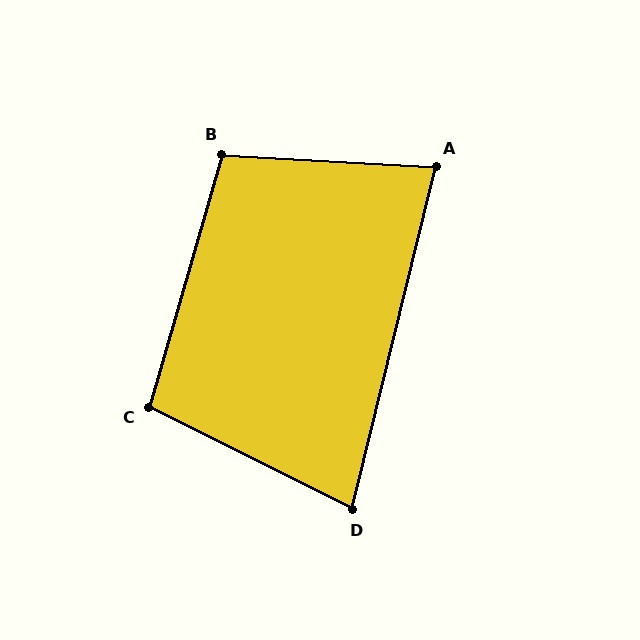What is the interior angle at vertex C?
Approximately 100 degrees (obtuse).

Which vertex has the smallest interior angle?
D, at approximately 77 degrees.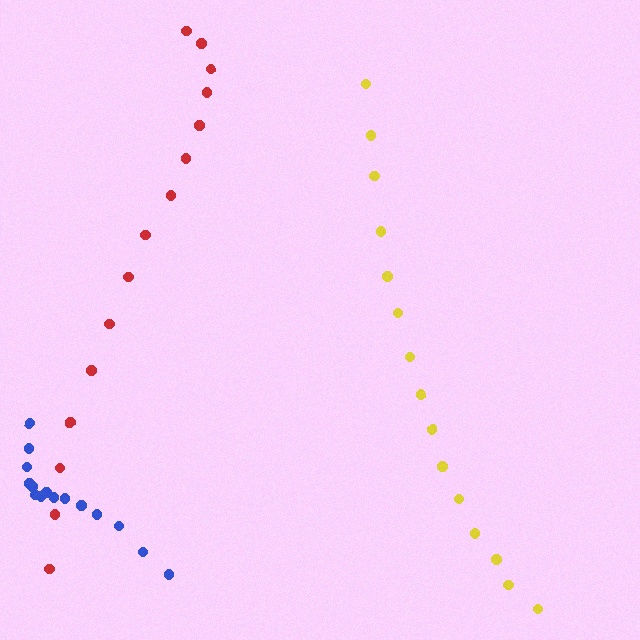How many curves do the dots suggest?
There are 3 distinct paths.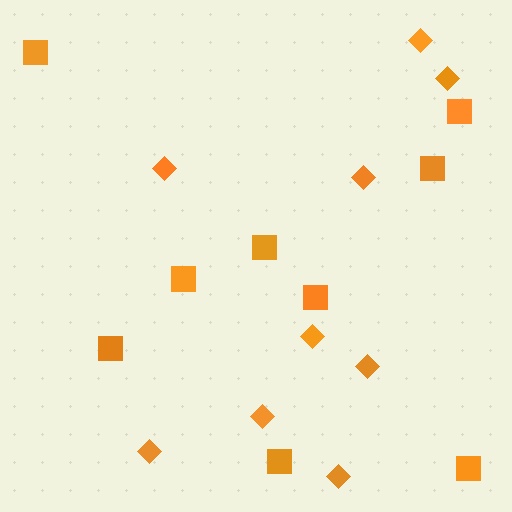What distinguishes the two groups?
There are 2 groups: one group of squares (9) and one group of diamonds (9).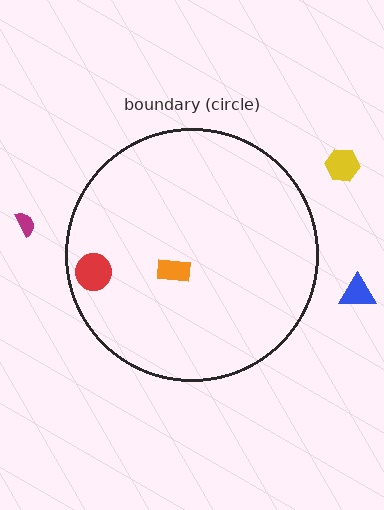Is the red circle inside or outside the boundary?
Inside.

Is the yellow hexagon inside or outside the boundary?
Outside.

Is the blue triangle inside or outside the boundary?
Outside.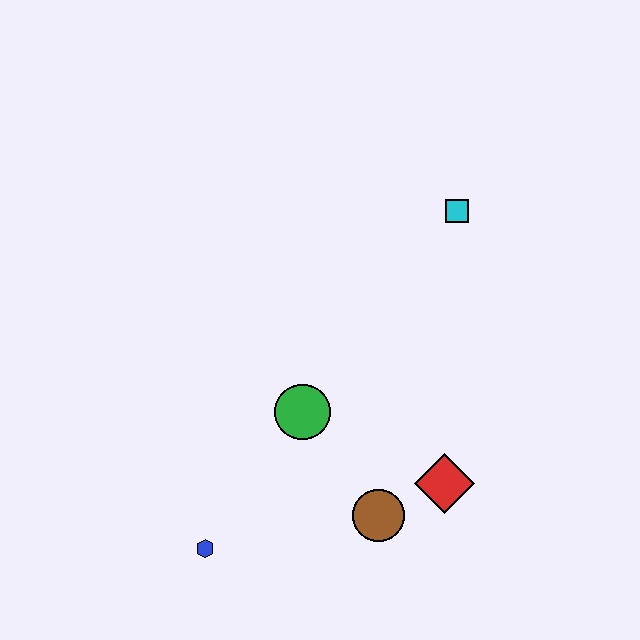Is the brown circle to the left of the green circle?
No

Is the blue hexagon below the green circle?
Yes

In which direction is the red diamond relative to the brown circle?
The red diamond is to the right of the brown circle.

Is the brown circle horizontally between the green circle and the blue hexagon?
No